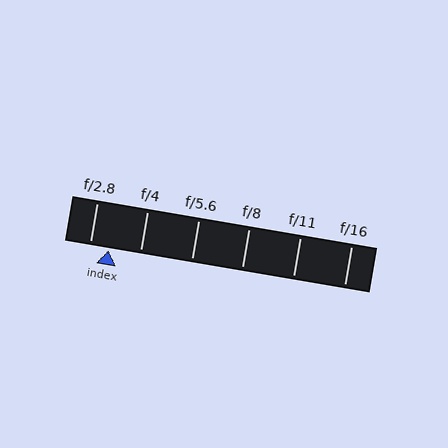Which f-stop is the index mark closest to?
The index mark is closest to f/2.8.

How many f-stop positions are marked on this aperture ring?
There are 6 f-stop positions marked.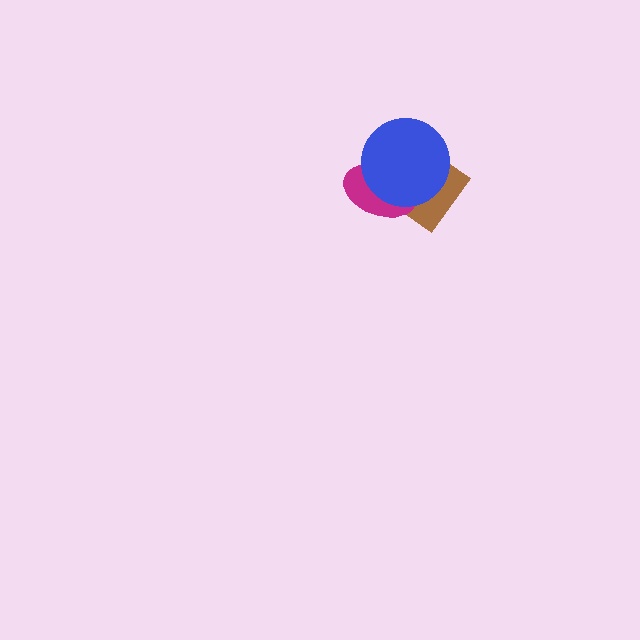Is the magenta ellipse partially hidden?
Yes, it is partially covered by another shape.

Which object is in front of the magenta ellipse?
The blue circle is in front of the magenta ellipse.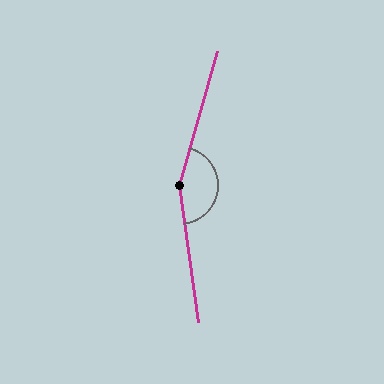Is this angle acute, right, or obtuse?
It is obtuse.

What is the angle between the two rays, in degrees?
Approximately 156 degrees.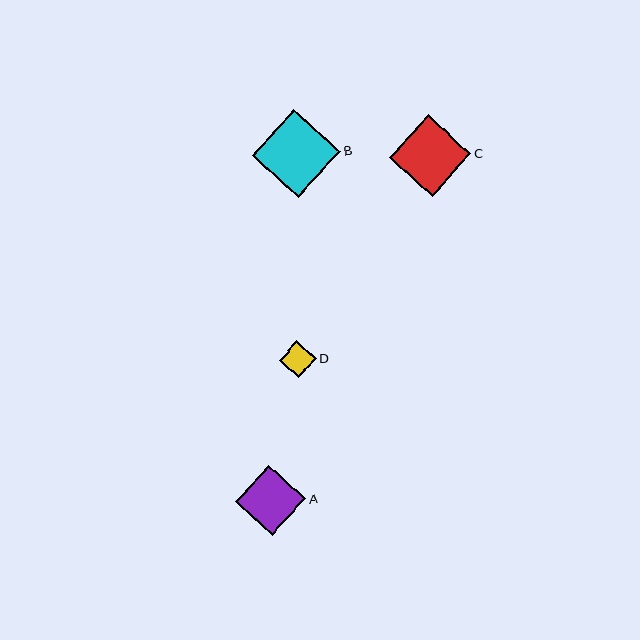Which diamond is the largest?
Diamond B is the largest with a size of approximately 88 pixels.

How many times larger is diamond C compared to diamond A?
Diamond C is approximately 1.2 times the size of diamond A.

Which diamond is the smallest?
Diamond D is the smallest with a size of approximately 37 pixels.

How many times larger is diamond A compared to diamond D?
Diamond A is approximately 1.9 times the size of diamond D.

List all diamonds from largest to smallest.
From largest to smallest: B, C, A, D.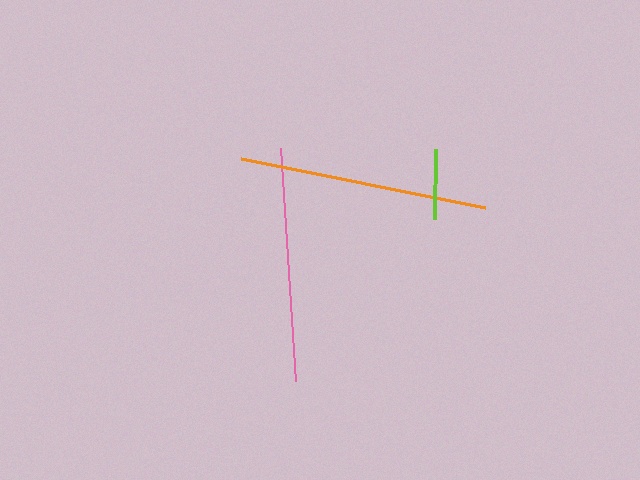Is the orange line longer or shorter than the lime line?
The orange line is longer than the lime line.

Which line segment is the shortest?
The lime line is the shortest at approximately 71 pixels.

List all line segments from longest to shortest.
From longest to shortest: orange, pink, lime.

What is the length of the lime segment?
The lime segment is approximately 71 pixels long.